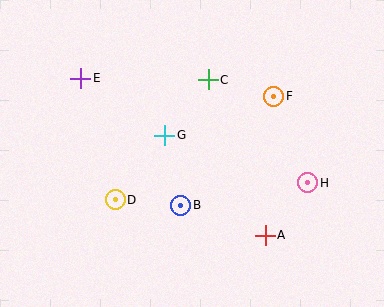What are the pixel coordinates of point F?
Point F is at (274, 96).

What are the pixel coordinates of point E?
Point E is at (81, 78).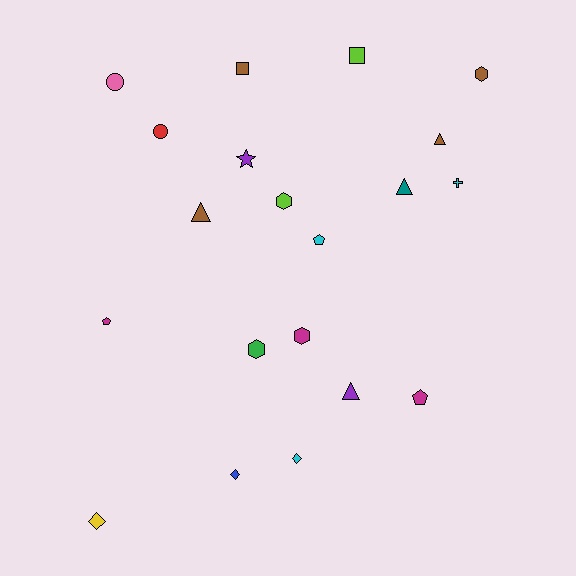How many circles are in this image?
There are 2 circles.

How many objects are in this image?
There are 20 objects.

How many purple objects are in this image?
There are 2 purple objects.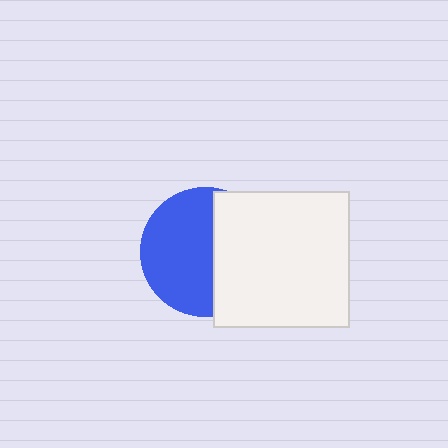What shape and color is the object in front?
The object in front is a white square.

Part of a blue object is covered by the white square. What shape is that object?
It is a circle.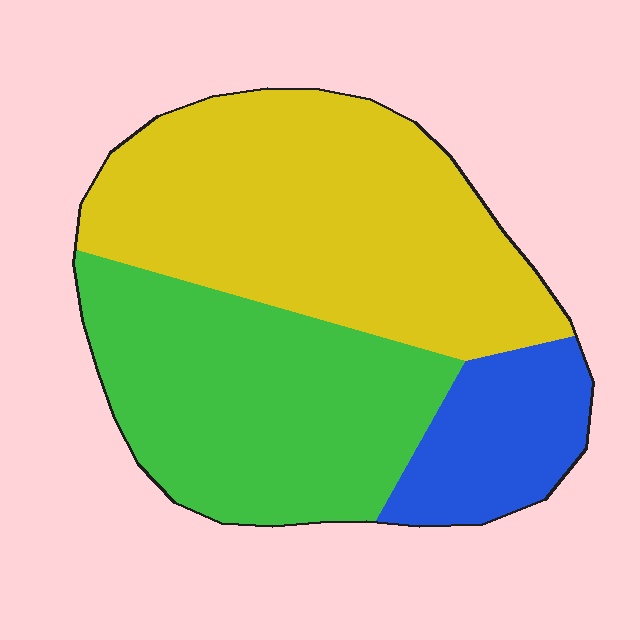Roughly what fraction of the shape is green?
Green covers about 40% of the shape.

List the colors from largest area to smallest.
From largest to smallest: yellow, green, blue.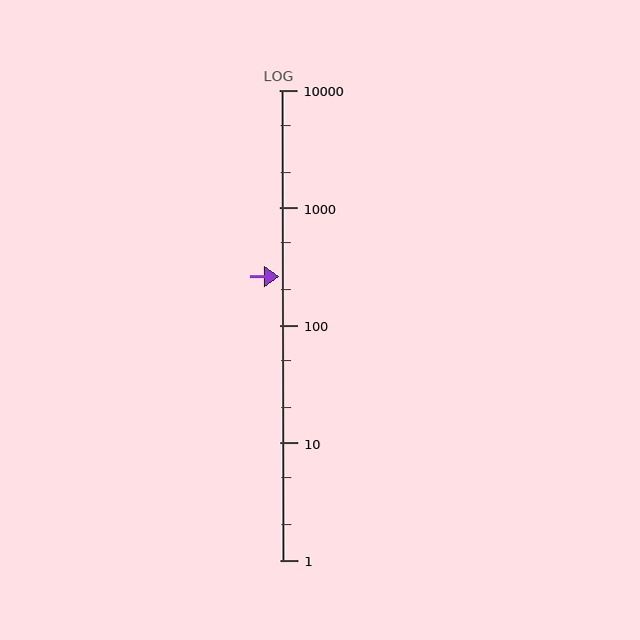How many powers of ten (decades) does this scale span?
The scale spans 4 decades, from 1 to 10000.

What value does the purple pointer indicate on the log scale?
The pointer indicates approximately 260.